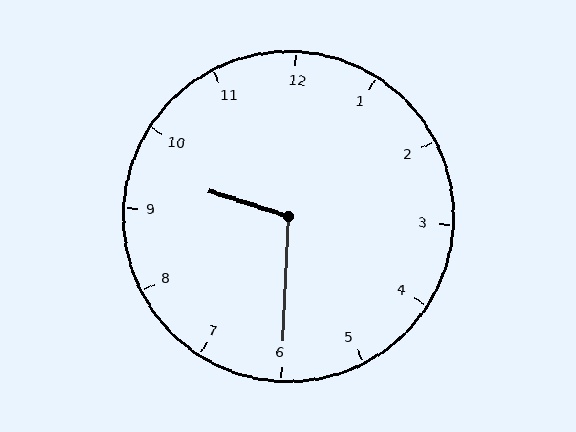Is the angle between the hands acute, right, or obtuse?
It is obtuse.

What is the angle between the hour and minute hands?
Approximately 105 degrees.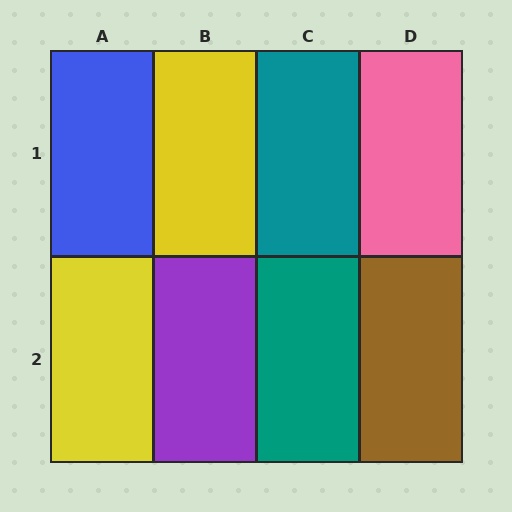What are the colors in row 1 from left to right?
Blue, yellow, teal, pink.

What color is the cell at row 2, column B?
Purple.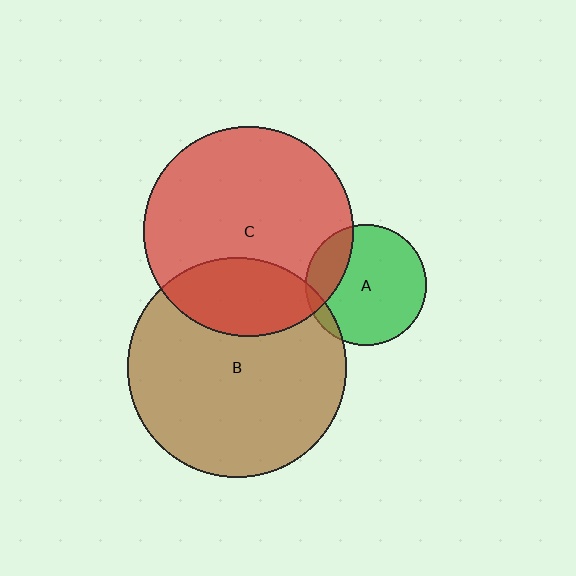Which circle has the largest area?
Circle B (brown).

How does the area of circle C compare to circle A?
Approximately 3.0 times.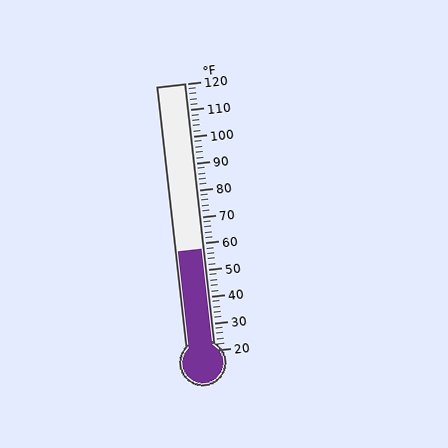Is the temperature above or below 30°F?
The temperature is above 30°F.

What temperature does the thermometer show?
The thermometer shows approximately 58°F.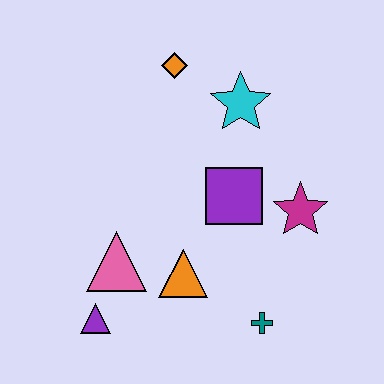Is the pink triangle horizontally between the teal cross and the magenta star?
No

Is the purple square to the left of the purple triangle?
No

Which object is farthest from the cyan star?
The purple triangle is farthest from the cyan star.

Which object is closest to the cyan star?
The orange diamond is closest to the cyan star.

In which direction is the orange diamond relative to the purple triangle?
The orange diamond is above the purple triangle.